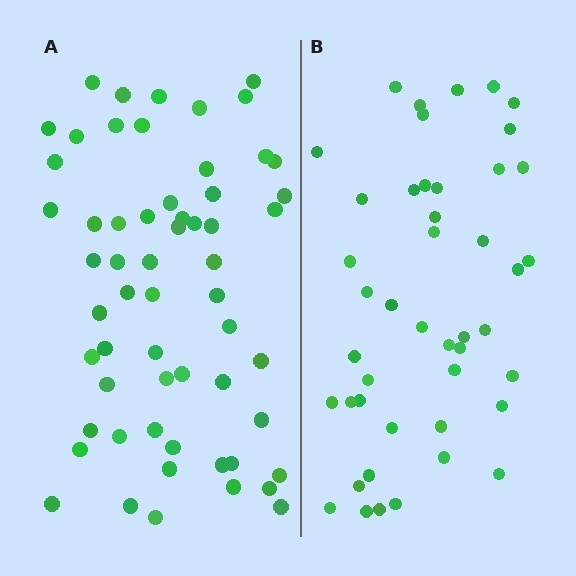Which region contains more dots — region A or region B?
Region A (the left region) has more dots.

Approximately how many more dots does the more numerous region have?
Region A has approximately 15 more dots than region B.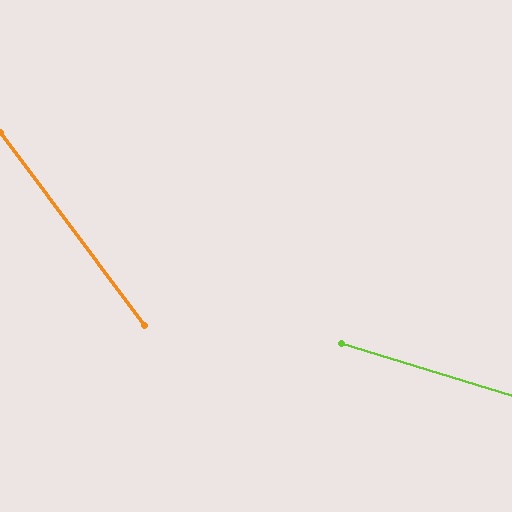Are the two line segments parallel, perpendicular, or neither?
Neither parallel nor perpendicular — they differ by about 36°.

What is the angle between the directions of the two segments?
Approximately 36 degrees.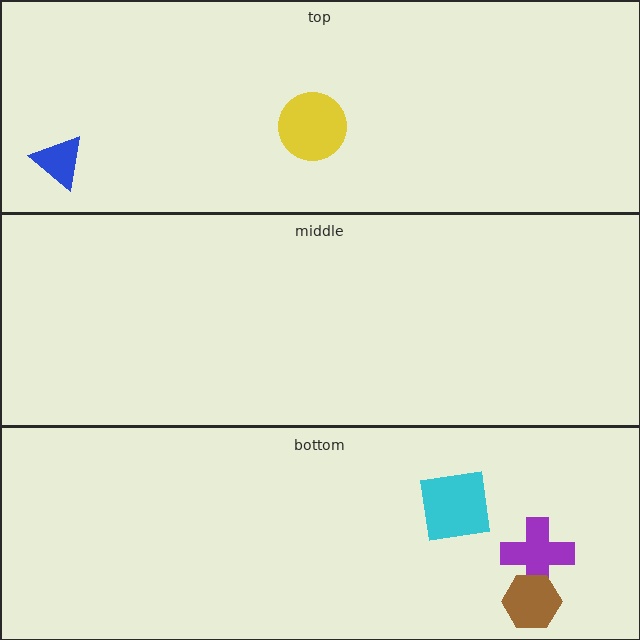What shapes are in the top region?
The yellow circle, the blue triangle.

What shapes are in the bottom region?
The purple cross, the brown hexagon, the cyan square.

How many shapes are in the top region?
2.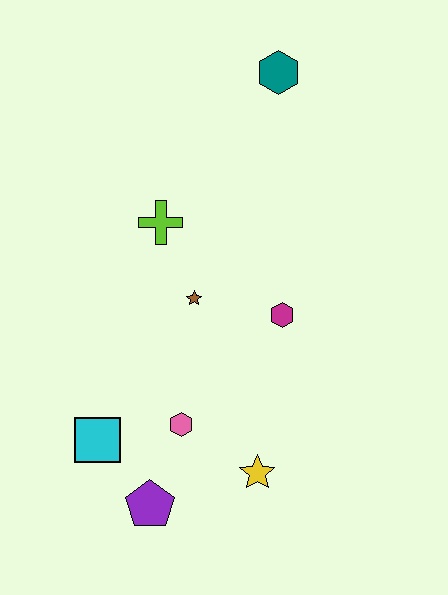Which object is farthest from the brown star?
The teal hexagon is farthest from the brown star.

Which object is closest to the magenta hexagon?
The brown star is closest to the magenta hexagon.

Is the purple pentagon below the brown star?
Yes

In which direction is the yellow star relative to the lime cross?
The yellow star is below the lime cross.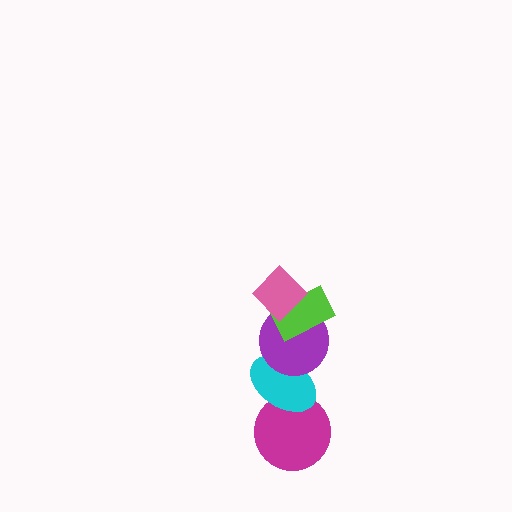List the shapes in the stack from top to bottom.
From top to bottom: the pink diamond, the lime rectangle, the purple circle, the cyan ellipse, the magenta circle.